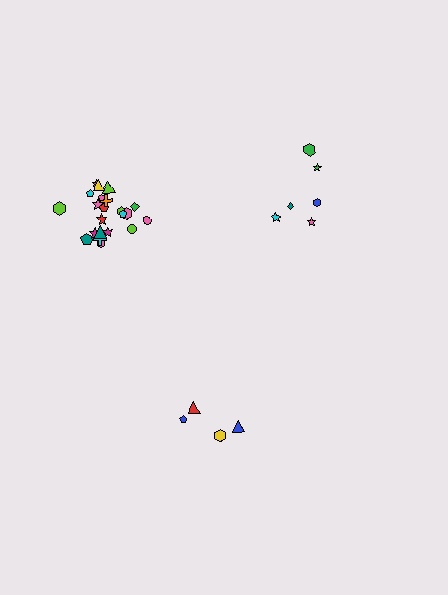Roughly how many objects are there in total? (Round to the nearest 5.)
Roughly 30 objects in total.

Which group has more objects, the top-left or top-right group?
The top-left group.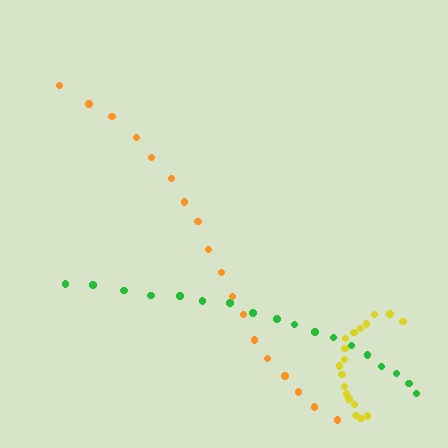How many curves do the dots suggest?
There are 3 distinct paths.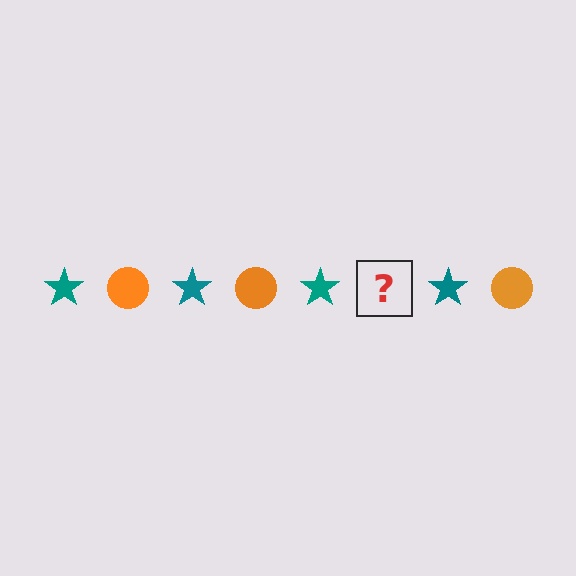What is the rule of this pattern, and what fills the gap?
The rule is that the pattern alternates between teal star and orange circle. The gap should be filled with an orange circle.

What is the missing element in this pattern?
The missing element is an orange circle.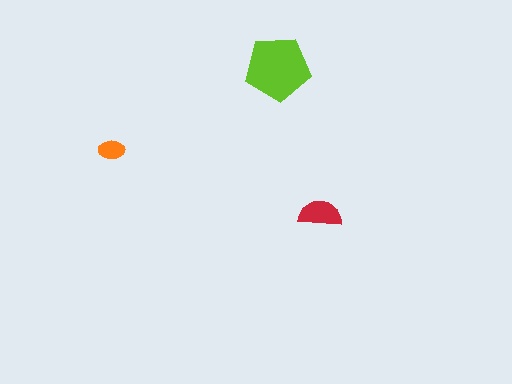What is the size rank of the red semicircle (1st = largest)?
2nd.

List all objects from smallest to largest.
The orange ellipse, the red semicircle, the lime pentagon.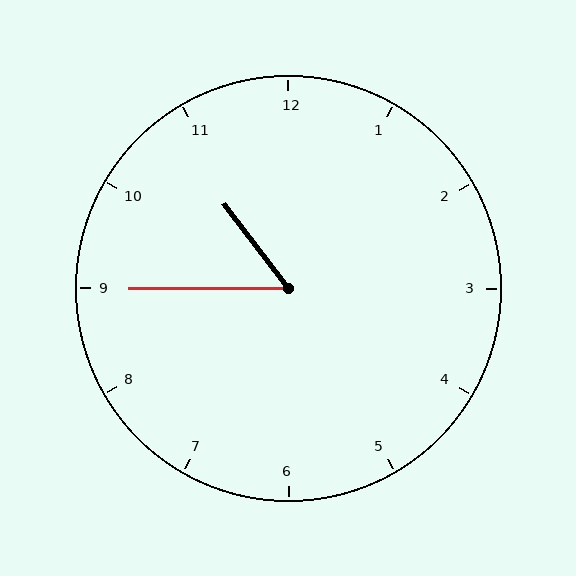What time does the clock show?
10:45.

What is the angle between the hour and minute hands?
Approximately 52 degrees.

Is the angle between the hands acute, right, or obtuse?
It is acute.